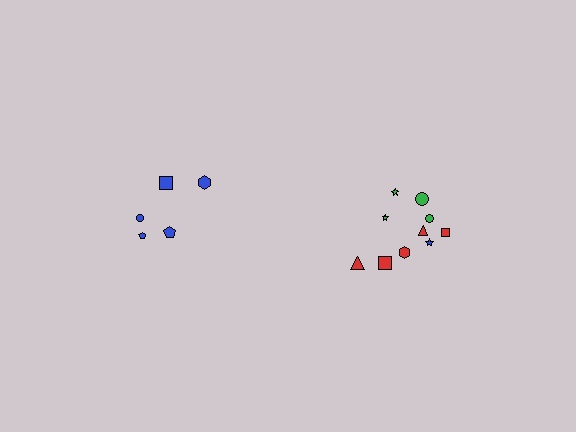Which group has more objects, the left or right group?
The right group.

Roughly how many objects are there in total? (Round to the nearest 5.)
Roughly 15 objects in total.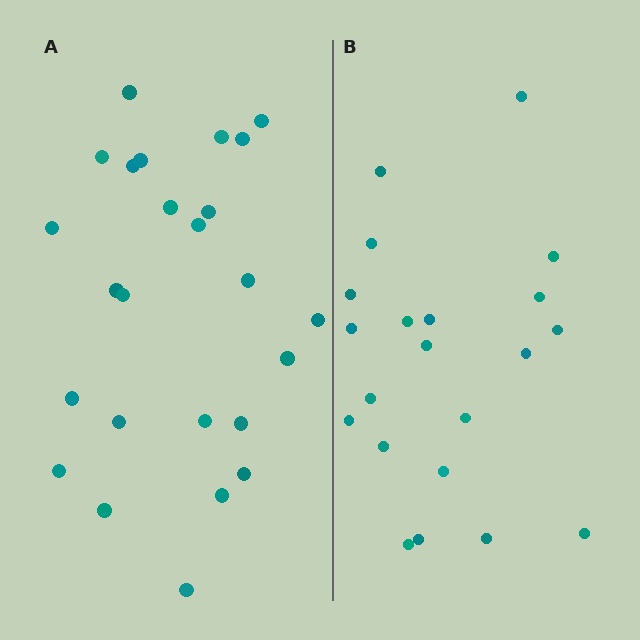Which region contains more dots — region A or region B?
Region A (the left region) has more dots.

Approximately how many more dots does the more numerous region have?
Region A has about 4 more dots than region B.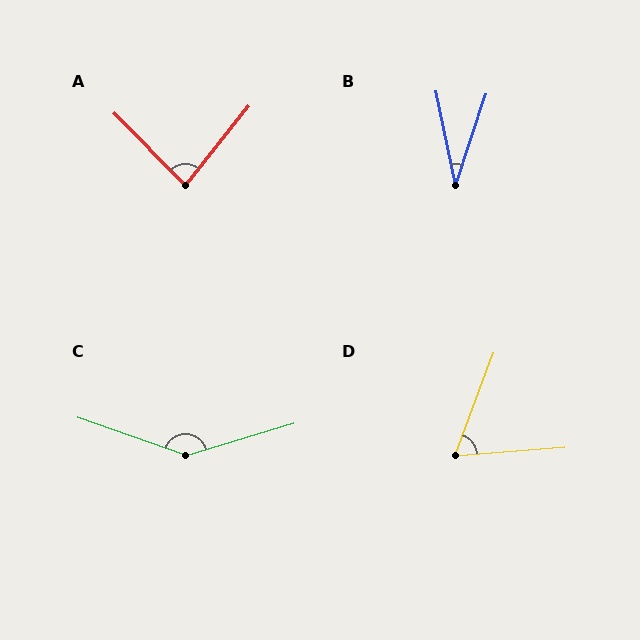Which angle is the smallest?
B, at approximately 30 degrees.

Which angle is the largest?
C, at approximately 144 degrees.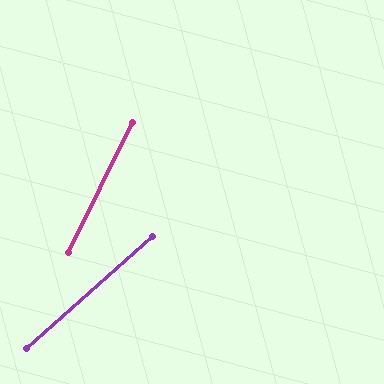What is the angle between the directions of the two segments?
Approximately 22 degrees.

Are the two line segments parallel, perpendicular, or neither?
Neither parallel nor perpendicular — they differ by about 22°.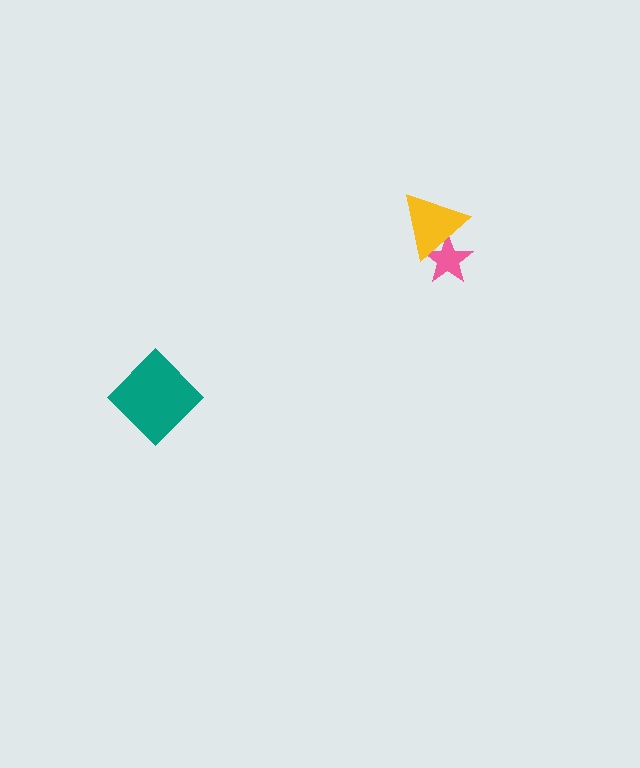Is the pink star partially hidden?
Yes, it is partially covered by another shape.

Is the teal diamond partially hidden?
No, no other shape covers it.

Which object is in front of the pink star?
The yellow triangle is in front of the pink star.